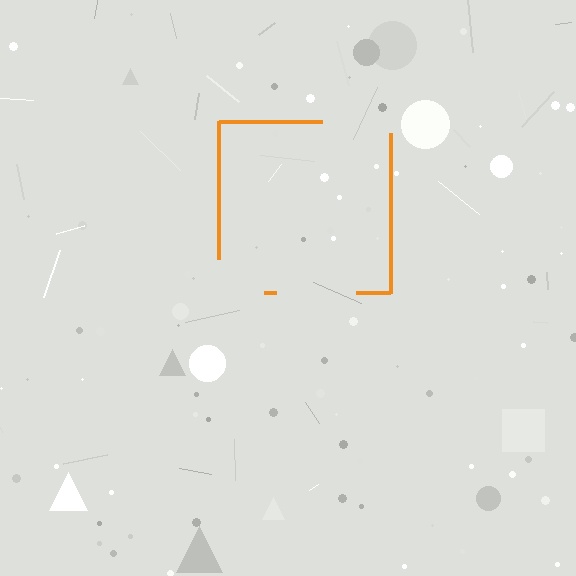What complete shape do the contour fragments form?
The contour fragments form a square.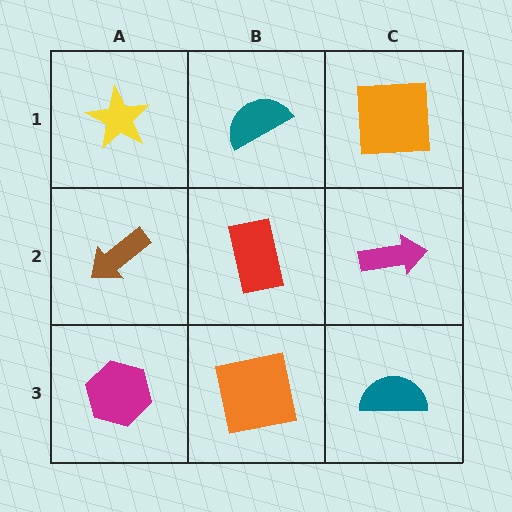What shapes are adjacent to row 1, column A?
A brown arrow (row 2, column A), a teal semicircle (row 1, column B).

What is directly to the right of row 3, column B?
A teal semicircle.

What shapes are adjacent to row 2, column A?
A yellow star (row 1, column A), a magenta hexagon (row 3, column A), a red rectangle (row 2, column B).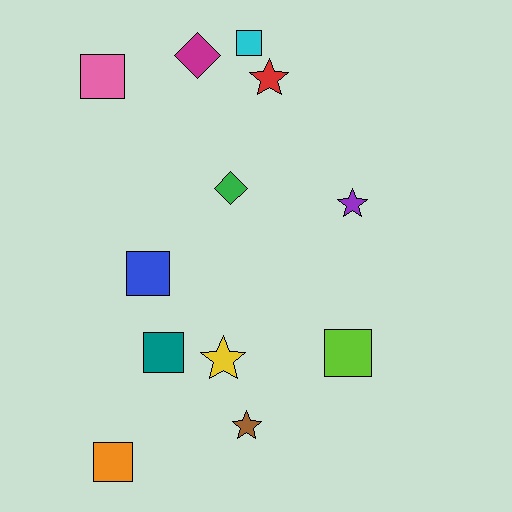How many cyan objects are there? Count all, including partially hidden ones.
There is 1 cyan object.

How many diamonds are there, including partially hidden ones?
There are 2 diamonds.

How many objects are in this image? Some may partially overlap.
There are 12 objects.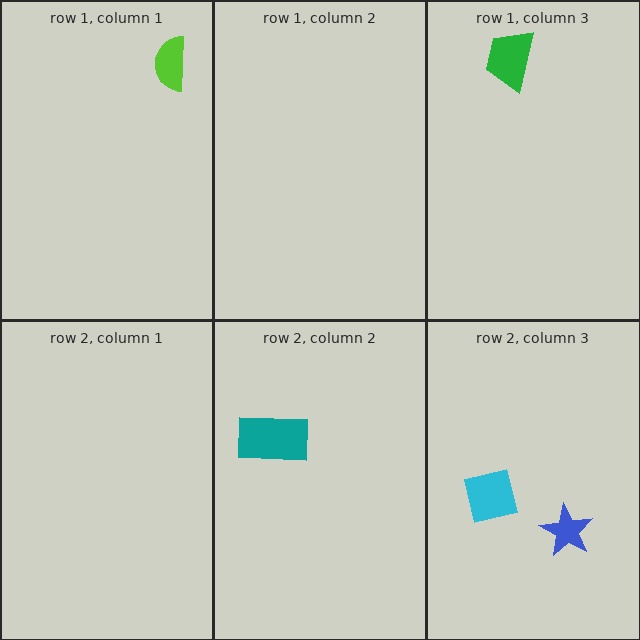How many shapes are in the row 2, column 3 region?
2.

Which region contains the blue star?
The row 2, column 3 region.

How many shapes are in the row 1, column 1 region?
1.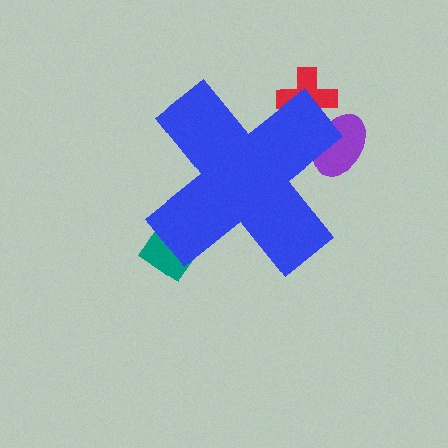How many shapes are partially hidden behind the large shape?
3 shapes are partially hidden.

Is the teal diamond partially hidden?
Yes, the teal diamond is partially hidden behind the blue cross.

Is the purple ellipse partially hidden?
Yes, the purple ellipse is partially hidden behind the blue cross.